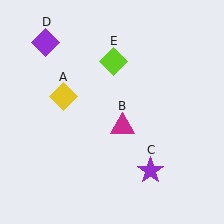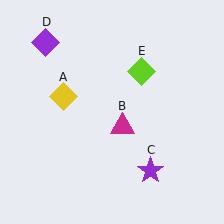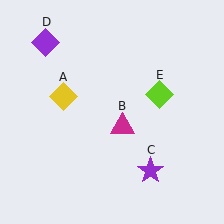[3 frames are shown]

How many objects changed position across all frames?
1 object changed position: lime diamond (object E).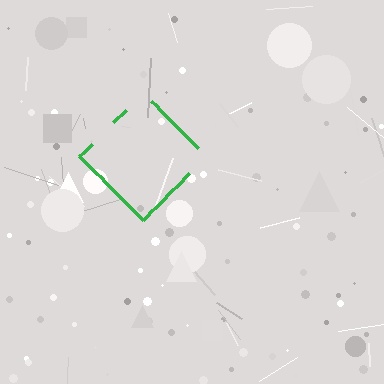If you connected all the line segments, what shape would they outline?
They would outline a diamond.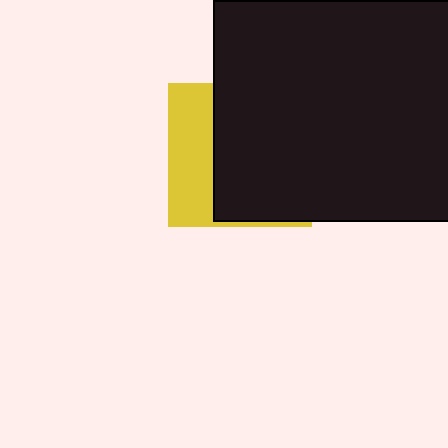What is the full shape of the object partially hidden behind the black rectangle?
The partially hidden object is a yellow square.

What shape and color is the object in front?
The object in front is a black rectangle.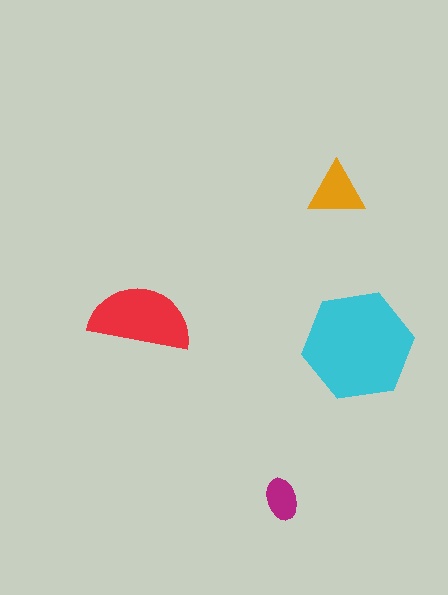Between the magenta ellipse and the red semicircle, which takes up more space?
The red semicircle.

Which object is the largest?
The cyan hexagon.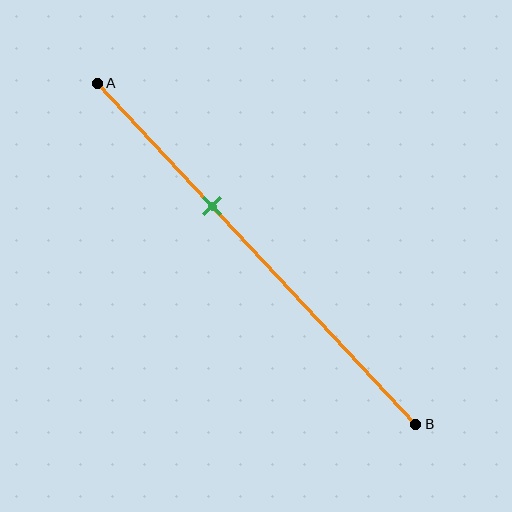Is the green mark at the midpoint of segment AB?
No, the mark is at about 35% from A, not at the 50% midpoint.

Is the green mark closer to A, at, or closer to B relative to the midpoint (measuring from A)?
The green mark is closer to point A than the midpoint of segment AB.